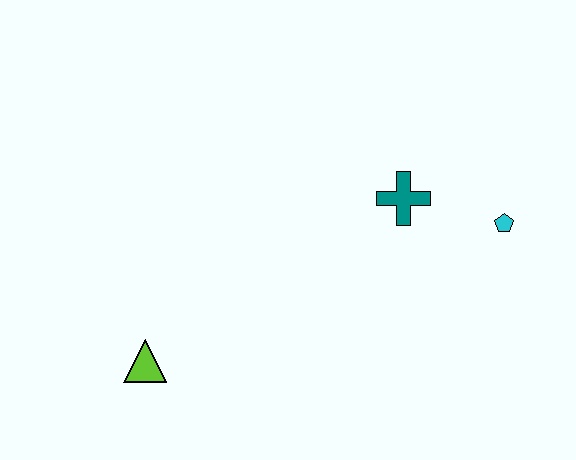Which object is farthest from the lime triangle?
The cyan pentagon is farthest from the lime triangle.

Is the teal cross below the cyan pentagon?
No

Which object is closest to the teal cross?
The cyan pentagon is closest to the teal cross.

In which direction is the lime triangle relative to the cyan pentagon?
The lime triangle is to the left of the cyan pentagon.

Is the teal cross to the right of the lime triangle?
Yes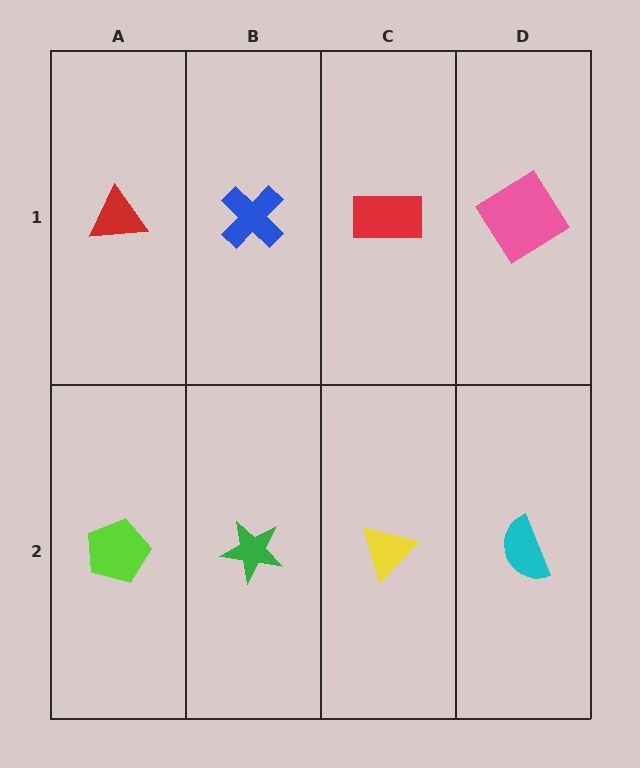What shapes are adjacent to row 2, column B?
A blue cross (row 1, column B), a lime pentagon (row 2, column A), a yellow triangle (row 2, column C).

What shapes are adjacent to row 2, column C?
A red rectangle (row 1, column C), a green star (row 2, column B), a cyan semicircle (row 2, column D).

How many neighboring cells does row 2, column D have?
2.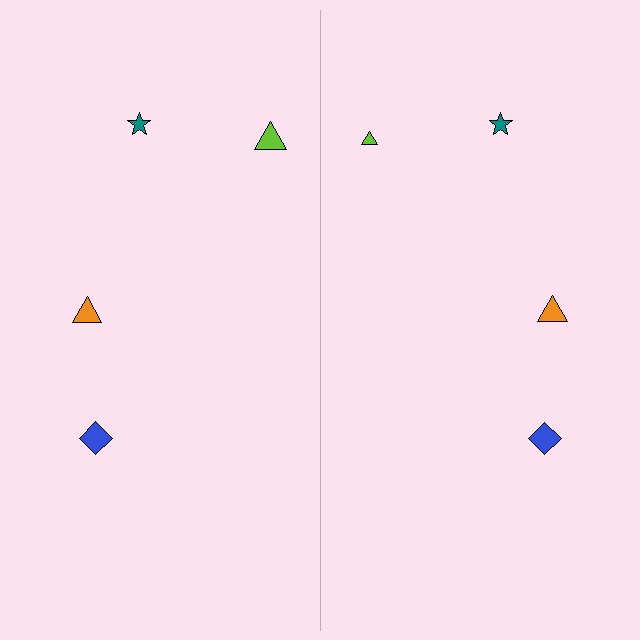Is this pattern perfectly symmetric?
No, the pattern is not perfectly symmetric. The lime triangle on the right side has a different size than its mirror counterpart.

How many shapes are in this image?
There are 8 shapes in this image.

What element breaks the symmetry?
The lime triangle on the right side has a different size than its mirror counterpart.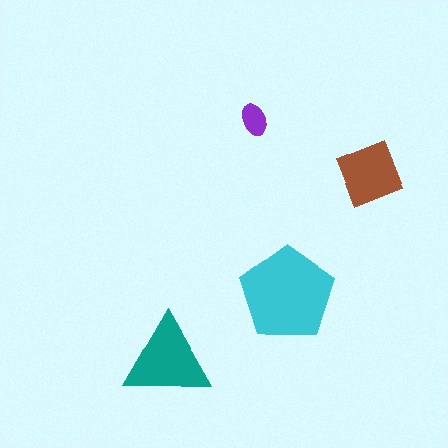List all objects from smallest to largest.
The purple ellipse, the brown square, the teal triangle, the cyan pentagon.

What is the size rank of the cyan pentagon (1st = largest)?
1st.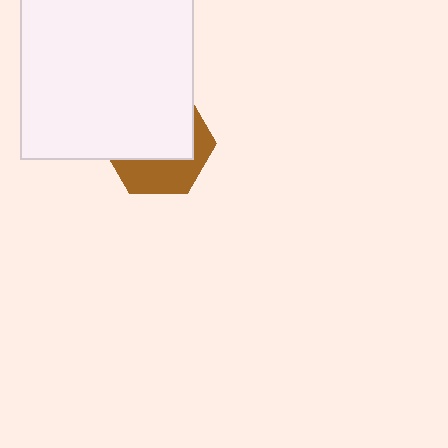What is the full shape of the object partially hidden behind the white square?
The partially hidden object is a brown hexagon.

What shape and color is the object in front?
The object in front is a white square.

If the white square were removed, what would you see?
You would see the complete brown hexagon.